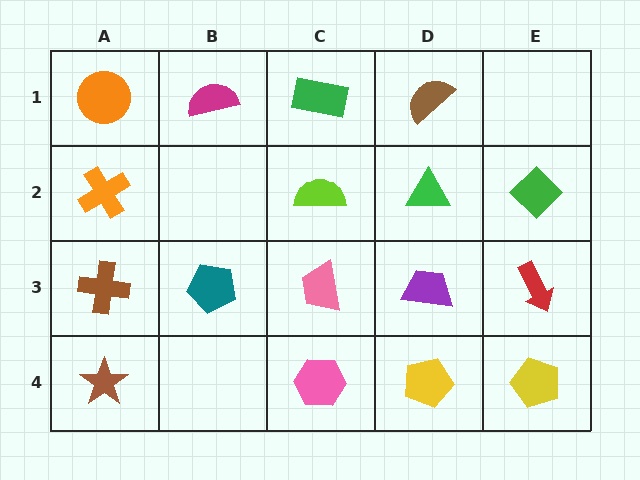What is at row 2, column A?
An orange cross.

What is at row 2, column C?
A lime semicircle.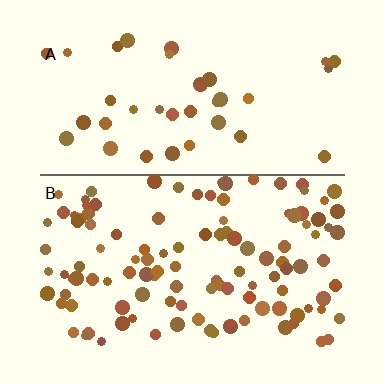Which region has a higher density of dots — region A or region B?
B (the bottom).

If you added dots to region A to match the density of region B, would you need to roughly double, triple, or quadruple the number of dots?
Approximately triple.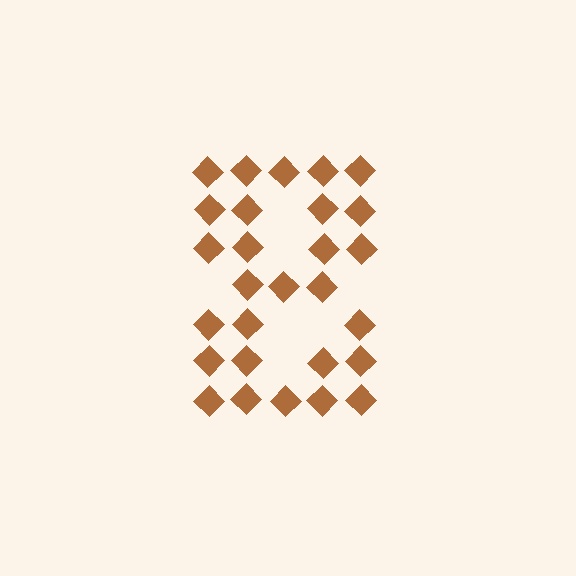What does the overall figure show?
The overall figure shows the digit 8.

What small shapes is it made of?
It is made of small diamonds.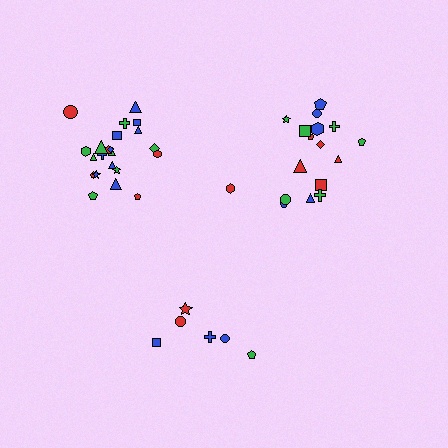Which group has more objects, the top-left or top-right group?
The top-left group.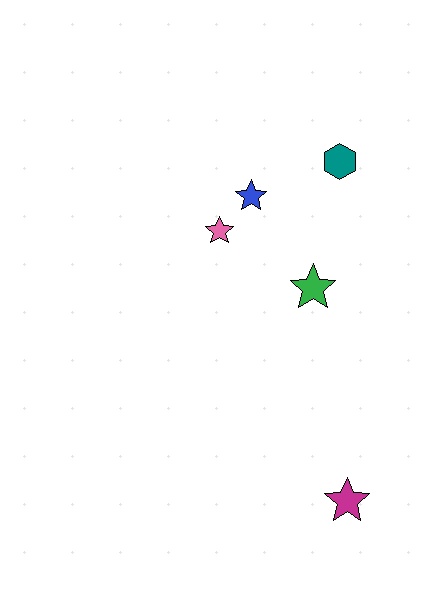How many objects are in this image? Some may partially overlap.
There are 5 objects.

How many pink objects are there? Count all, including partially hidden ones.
There is 1 pink object.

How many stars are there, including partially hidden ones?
There are 4 stars.